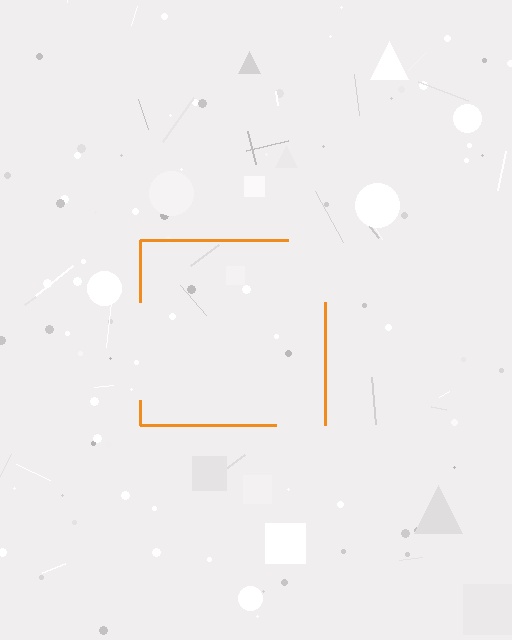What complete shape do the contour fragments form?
The contour fragments form a square.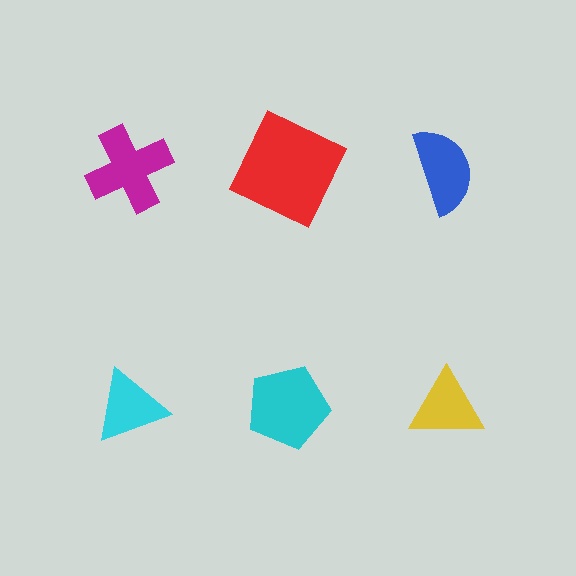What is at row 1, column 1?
A magenta cross.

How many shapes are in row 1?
3 shapes.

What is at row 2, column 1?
A cyan triangle.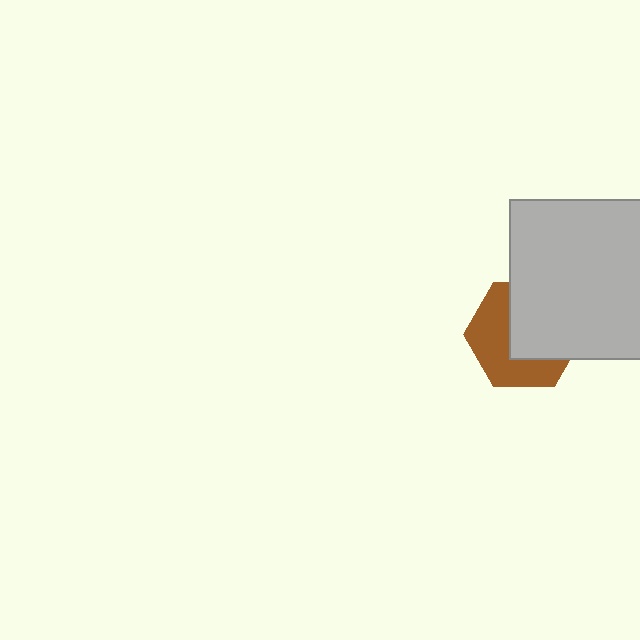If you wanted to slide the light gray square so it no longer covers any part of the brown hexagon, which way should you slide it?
Slide it toward the upper-right — that is the most direct way to separate the two shapes.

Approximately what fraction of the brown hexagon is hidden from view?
Roughly 51% of the brown hexagon is hidden behind the light gray square.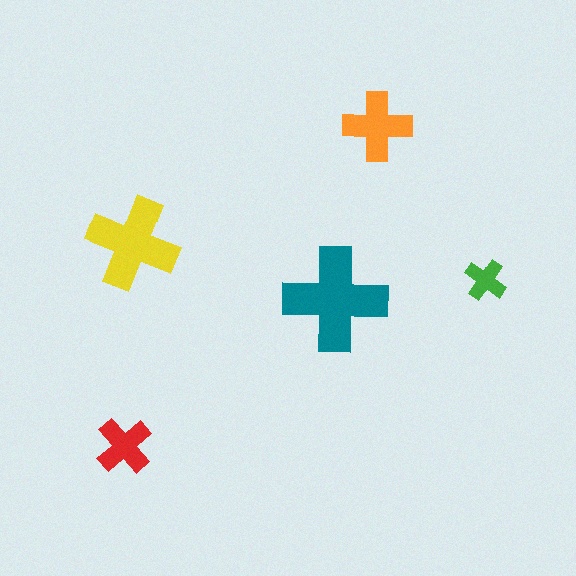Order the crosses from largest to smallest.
the teal one, the yellow one, the orange one, the red one, the green one.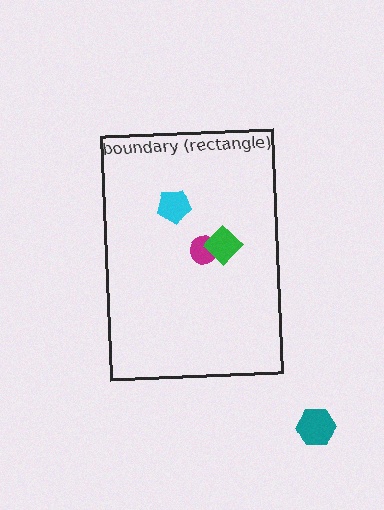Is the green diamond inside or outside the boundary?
Inside.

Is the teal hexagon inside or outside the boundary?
Outside.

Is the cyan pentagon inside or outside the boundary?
Inside.